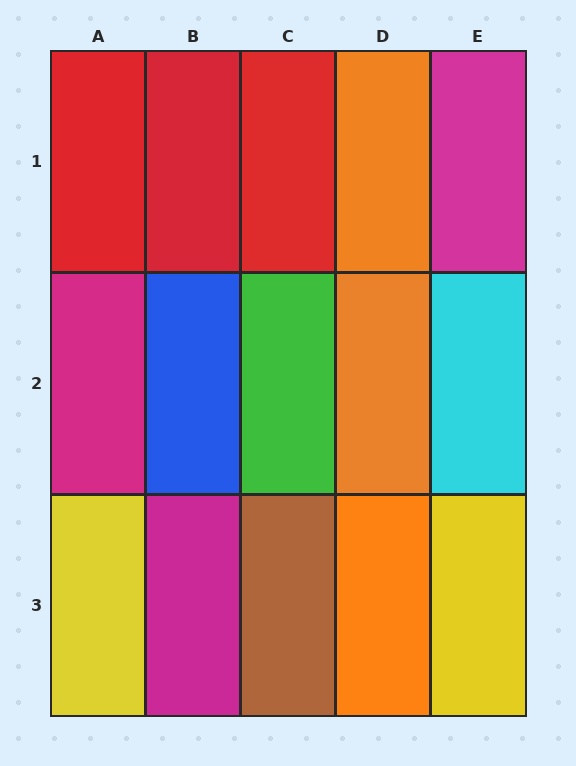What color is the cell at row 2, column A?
Magenta.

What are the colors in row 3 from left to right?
Yellow, magenta, brown, orange, yellow.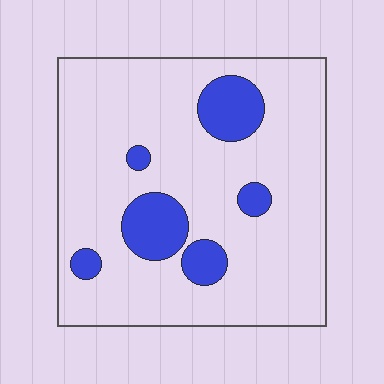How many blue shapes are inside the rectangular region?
6.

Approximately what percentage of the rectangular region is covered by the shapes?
Approximately 15%.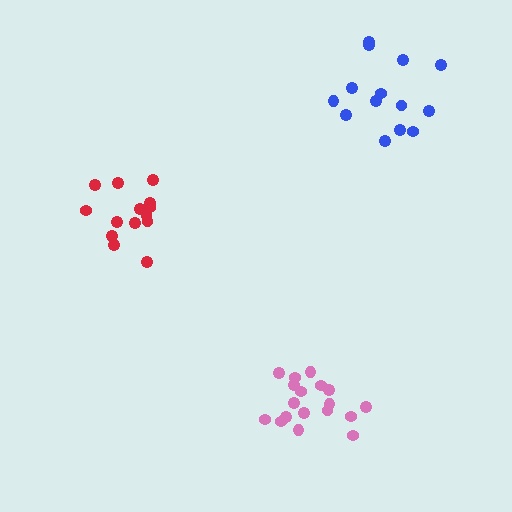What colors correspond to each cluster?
The clusters are colored: red, pink, blue.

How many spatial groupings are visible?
There are 3 spatial groupings.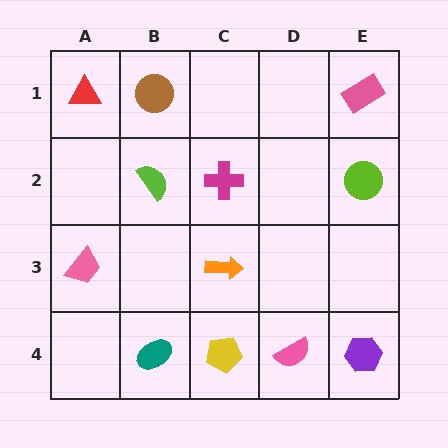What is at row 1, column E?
A pink rectangle.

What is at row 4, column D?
A pink semicircle.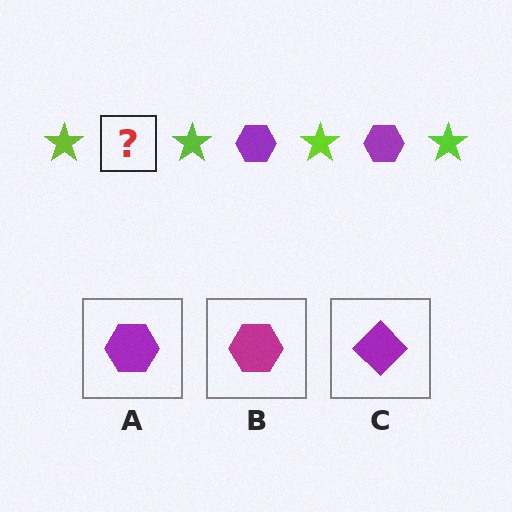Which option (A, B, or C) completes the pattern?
A.